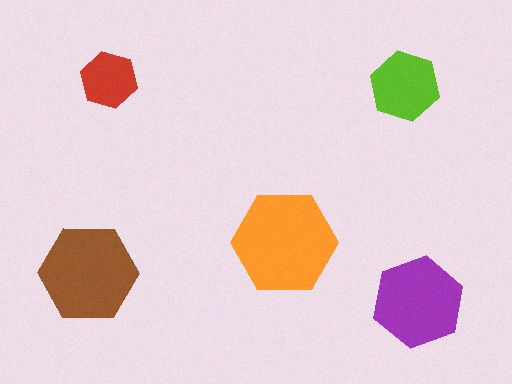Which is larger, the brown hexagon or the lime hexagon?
The brown one.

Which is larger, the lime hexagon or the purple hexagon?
The purple one.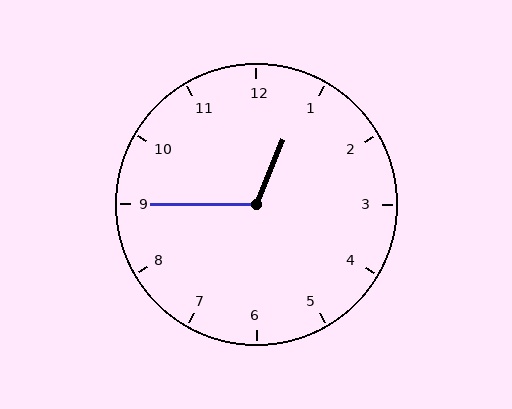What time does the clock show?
12:45.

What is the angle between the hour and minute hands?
Approximately 112 degrees.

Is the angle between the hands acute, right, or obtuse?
It is obtuse.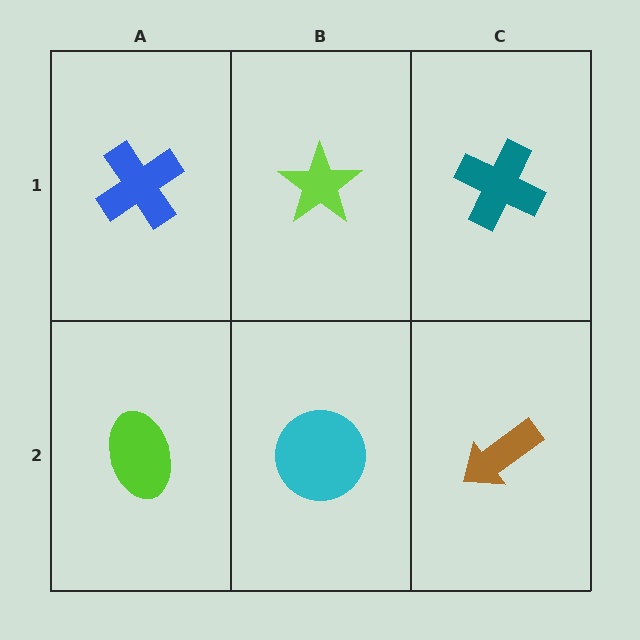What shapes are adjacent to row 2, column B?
A lime star (row 1, column B), a lime ellipse (row 2, column A), a brown arrow (row 2, column C).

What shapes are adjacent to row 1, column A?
A lime ellipse (row 2, column A), a lime star (row 1, column B).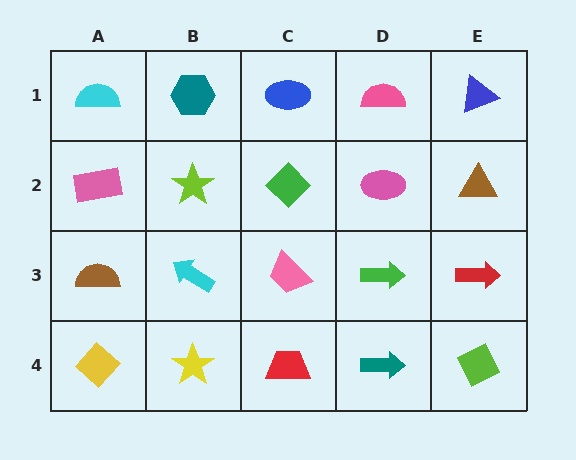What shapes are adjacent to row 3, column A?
A pink rectangle (row 2, column A), a yellow diamond (row 4, column A), a cyan arrow (row 3, column B).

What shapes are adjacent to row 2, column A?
A cyan semicircle (row 1, column A), a brown semicircle (row 3, column A), a lime star (row 2, column B).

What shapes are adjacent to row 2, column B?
A teal hexagon (row 1, column B), a cyan arrow (row 3, column B), a pink rectangle (row 2, column A), a green diamond (row 2, column C).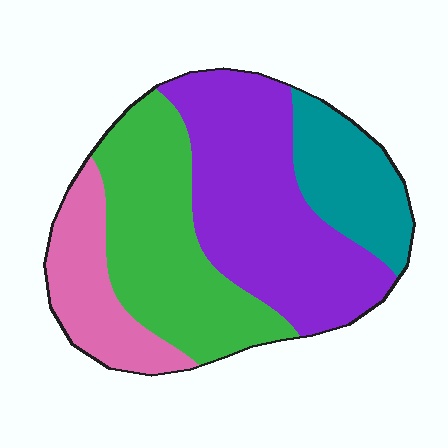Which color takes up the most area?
Purple, at roughly 40%.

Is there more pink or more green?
Green.